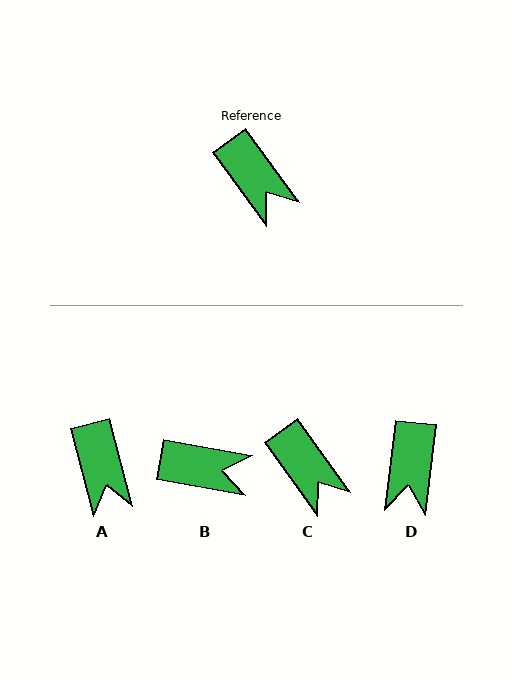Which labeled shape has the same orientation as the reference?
C.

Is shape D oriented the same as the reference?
No, it is off by about 43 degrees.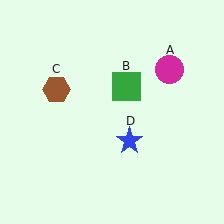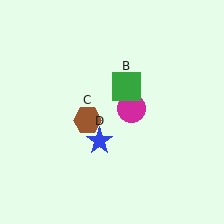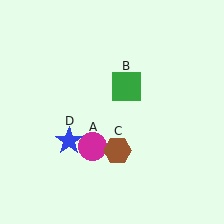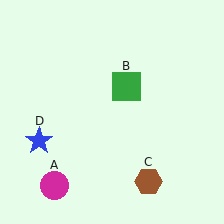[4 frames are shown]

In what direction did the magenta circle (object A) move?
The magenta circle (object A) moved down and to the left.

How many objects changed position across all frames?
3 objects changed position: magenta circle (object A), brown hexagon (object C), blue star (object D).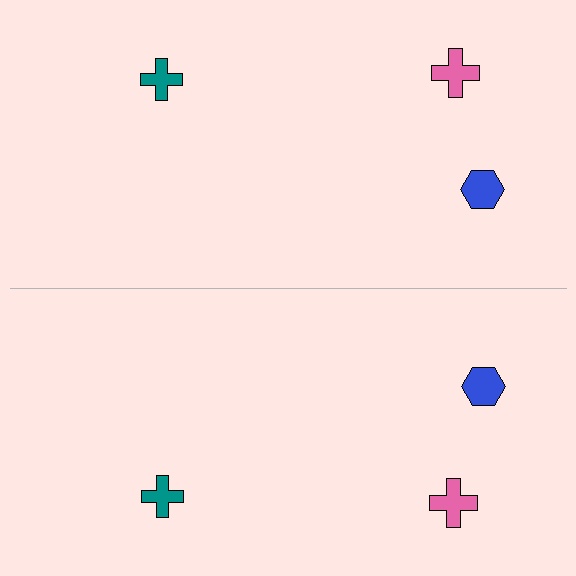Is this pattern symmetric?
Yes, this pattern has bilateral (reflection) symmetry.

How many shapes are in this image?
There are 6 shapes in this image.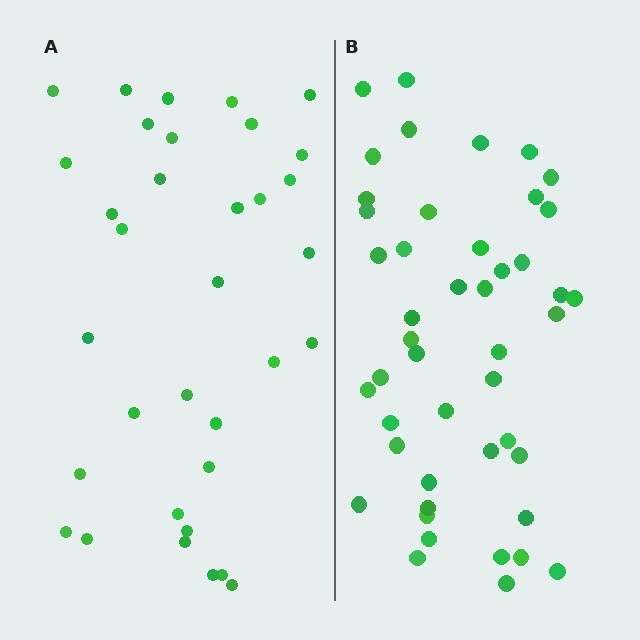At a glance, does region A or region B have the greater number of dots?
Region B (the right region) has more dots.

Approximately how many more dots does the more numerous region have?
Region B has roughly 12 or so more dots than region A.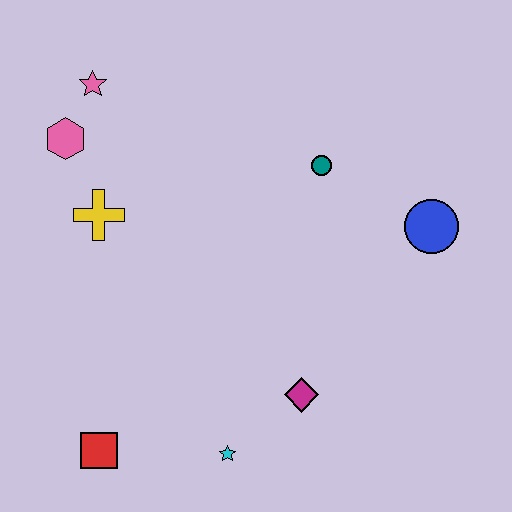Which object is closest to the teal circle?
The blue circle is closest to the teal circle.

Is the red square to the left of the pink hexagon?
No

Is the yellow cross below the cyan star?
No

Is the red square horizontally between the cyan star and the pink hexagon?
Yes